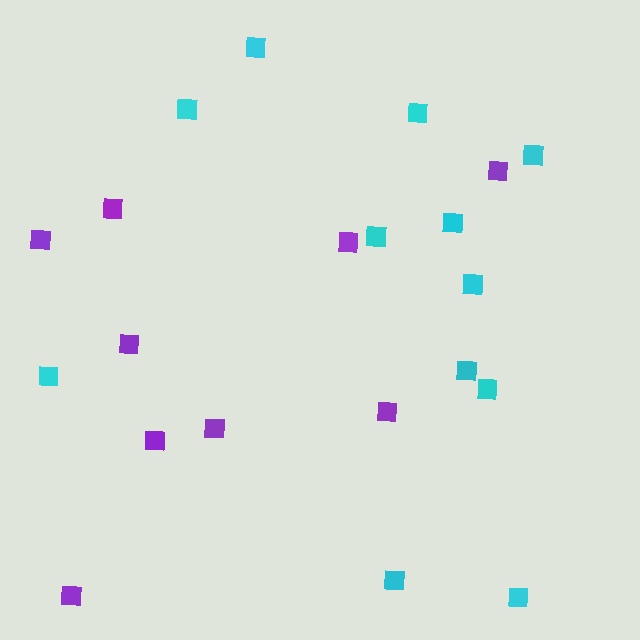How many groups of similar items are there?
There are 2 groups: one group of purple squares (9) and one group of cyan squares (12).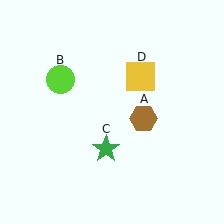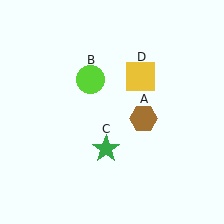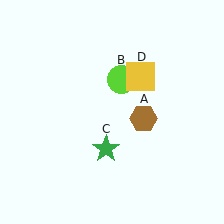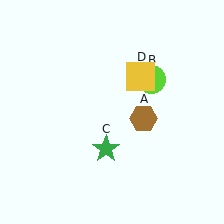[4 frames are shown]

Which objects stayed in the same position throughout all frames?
Brown hexagon (object A) and green star (object C) and yellow square (object D) remained stationary.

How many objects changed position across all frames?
1 object changed position: lime circle (object B).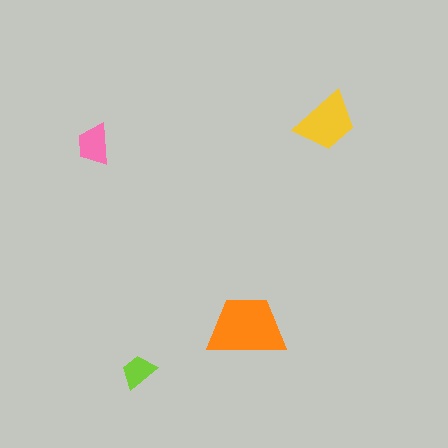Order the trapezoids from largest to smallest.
the orange one, the yellow one, the pink one, the lime one.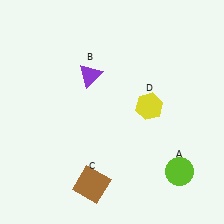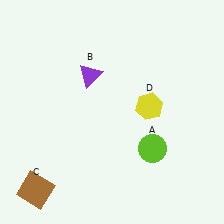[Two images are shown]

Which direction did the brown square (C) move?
The brown square (C) moved left.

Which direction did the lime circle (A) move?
The lime circle (A) moved left.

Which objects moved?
The objects that moved are: the lime circle (A), the brown square (C).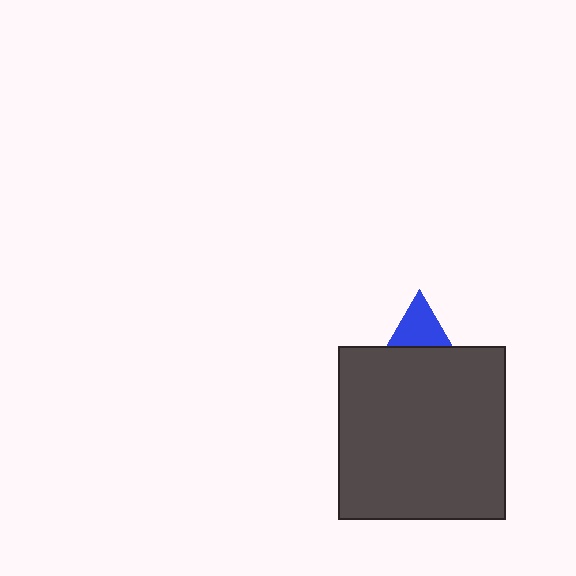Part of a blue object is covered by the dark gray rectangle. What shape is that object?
It is a triangle.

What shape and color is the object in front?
The object in front is a dark gray rectangle.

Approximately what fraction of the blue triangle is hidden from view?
Roughly 59% of the blue triangle is hidden behind the dark gray rectangle.